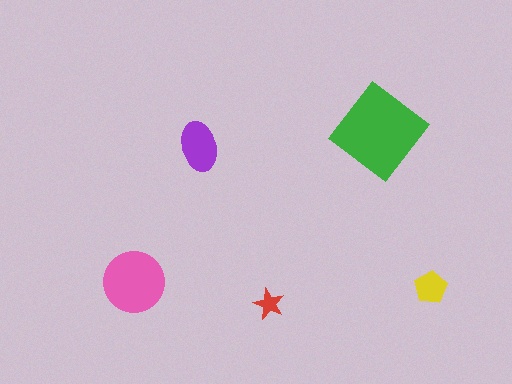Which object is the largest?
The green diamond.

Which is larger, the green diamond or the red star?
The green diamond.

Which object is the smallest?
The red star.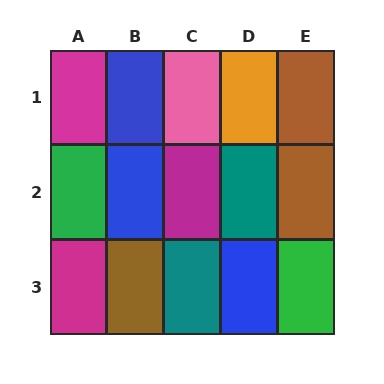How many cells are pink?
1 cell is pink.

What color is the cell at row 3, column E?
Green.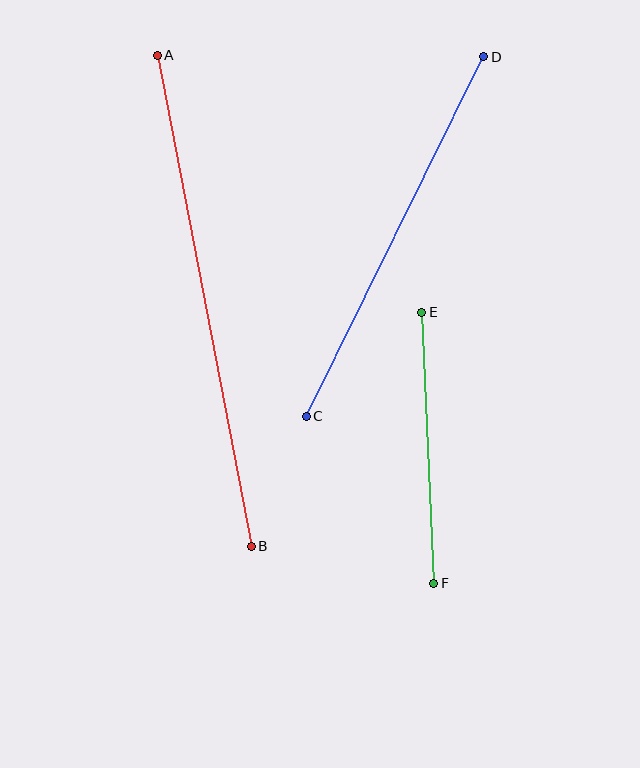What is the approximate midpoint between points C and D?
The midpoint is at approximately (395, 236) pixels.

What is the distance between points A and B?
The distance is approximately 500 pixels.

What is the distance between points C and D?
The distance is approximately 401 pixels.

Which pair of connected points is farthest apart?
Points A and B are farthest apart.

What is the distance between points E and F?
The distance is approximately 271 pixels.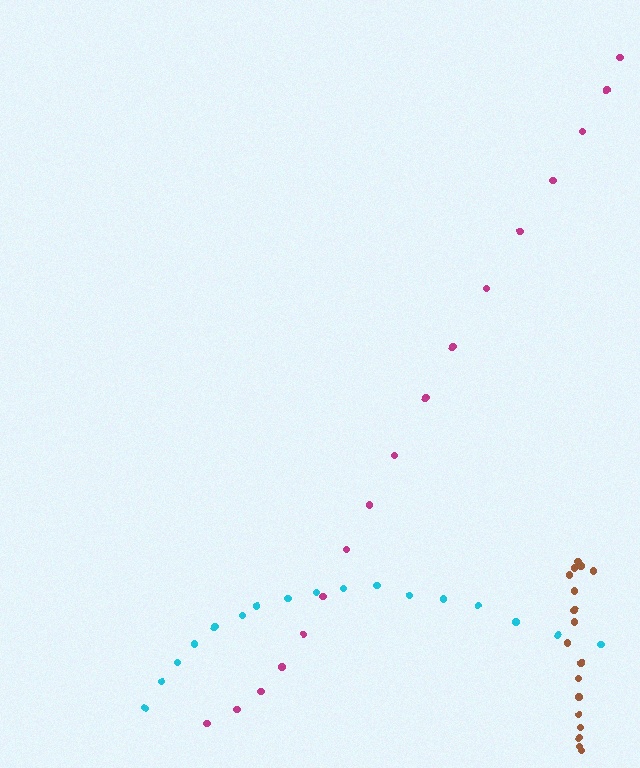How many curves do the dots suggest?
There are 3 distinct paths.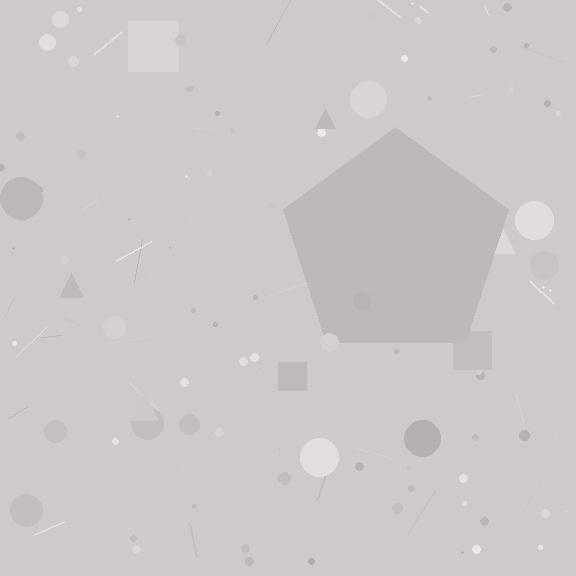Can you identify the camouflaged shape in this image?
The camouflaged shape is a pentagon.